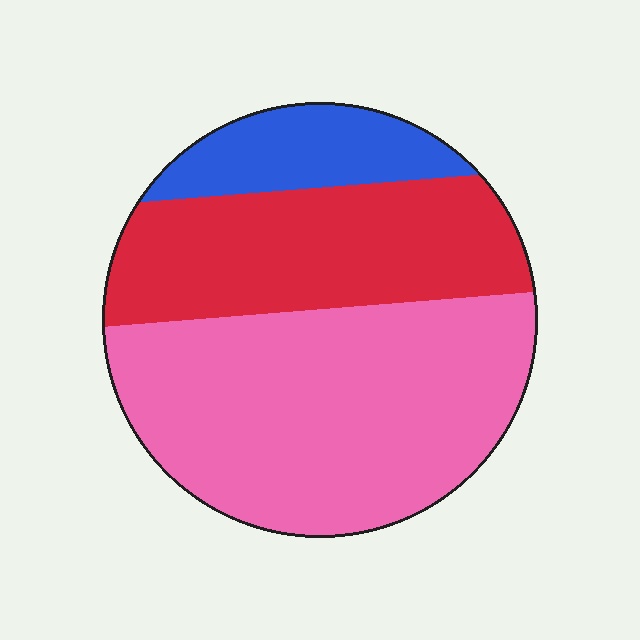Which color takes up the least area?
Blue, at roughly 15%.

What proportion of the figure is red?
Red takes up about one third (1/3) of the figure.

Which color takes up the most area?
Pink, at roughly 55%.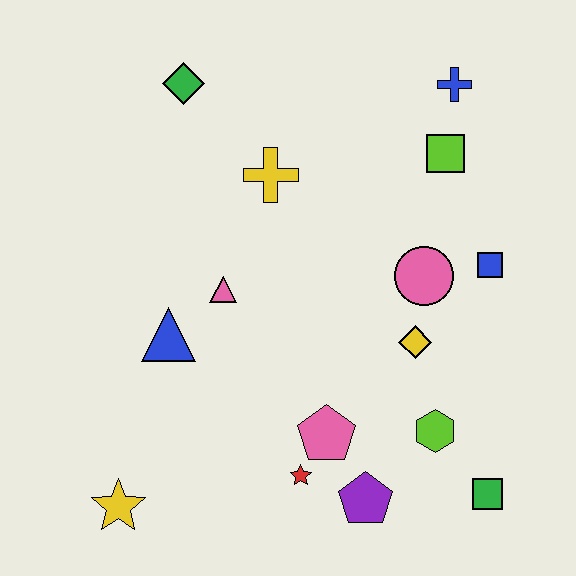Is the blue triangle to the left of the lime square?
Yes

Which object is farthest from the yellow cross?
The green square is farthest from the yellow cross.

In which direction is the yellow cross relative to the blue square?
The yellow cross is to the left of the blue square.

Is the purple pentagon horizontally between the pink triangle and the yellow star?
No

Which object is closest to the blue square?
The pink circle is closest to the blue square.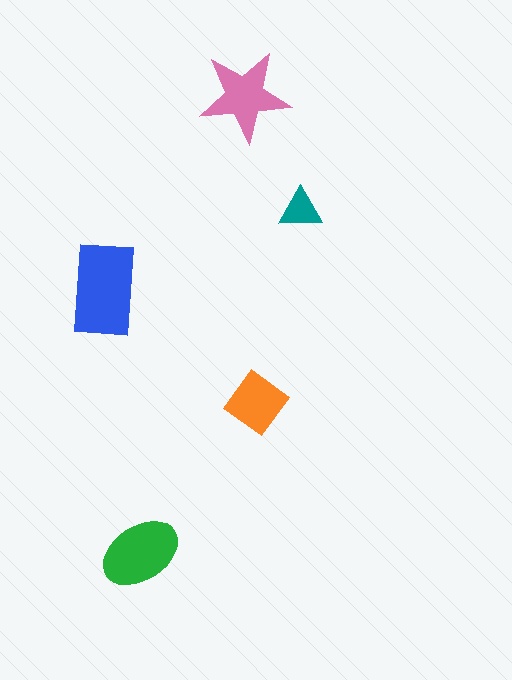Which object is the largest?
The blue rectangle.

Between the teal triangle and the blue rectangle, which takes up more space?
The blue rectangle.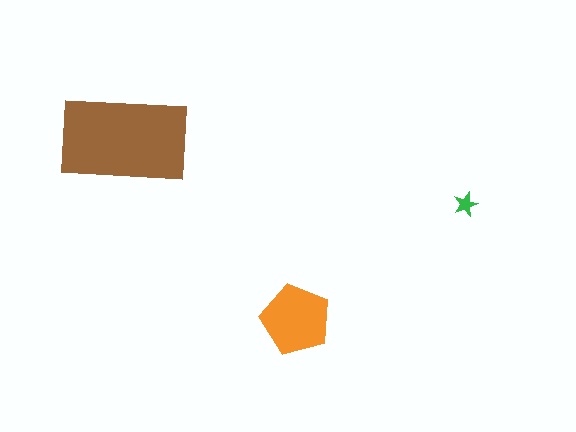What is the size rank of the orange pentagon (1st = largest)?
2nd.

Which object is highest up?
The brown rectangle is topmost.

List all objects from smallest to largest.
The green star, the orange pentagon, the brown rectangle.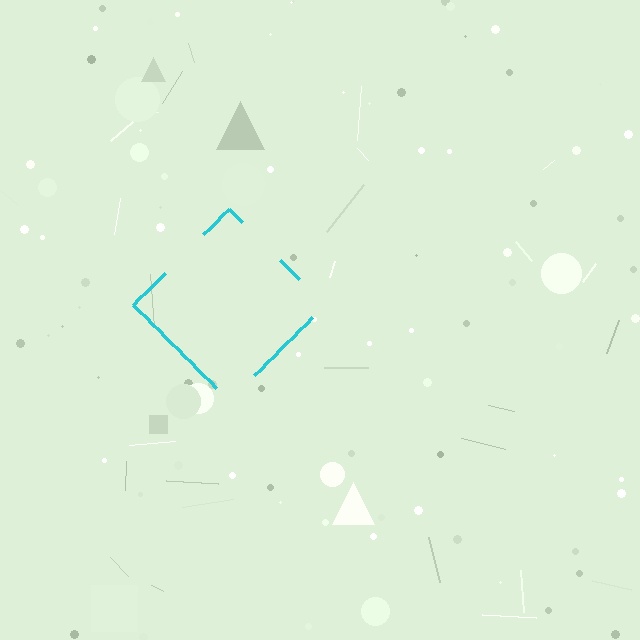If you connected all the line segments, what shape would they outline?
They would outline a diamond.